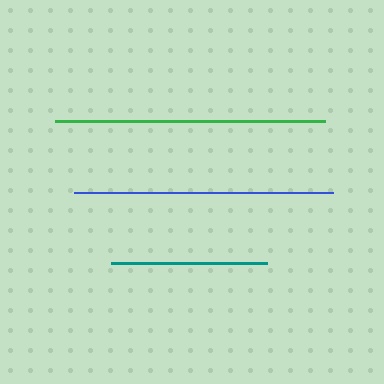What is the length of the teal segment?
The teal segment is approximately 157 pixels long.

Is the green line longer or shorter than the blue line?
The green line is longer than the blue line.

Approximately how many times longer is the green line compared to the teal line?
The green line is approximately 1.7 times the length of the teal line.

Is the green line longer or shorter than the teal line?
The green line is longer than the teal line.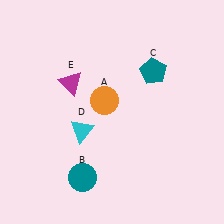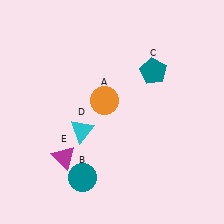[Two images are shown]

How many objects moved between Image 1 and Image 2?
1 object moved between the two images.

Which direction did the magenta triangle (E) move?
The magenta triangle (E) moved down.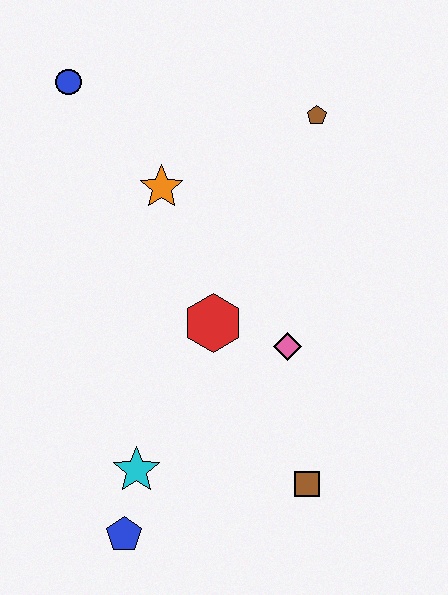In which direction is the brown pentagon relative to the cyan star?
The brown pentagon is above the cyan star.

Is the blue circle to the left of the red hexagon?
Yes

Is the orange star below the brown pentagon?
Yes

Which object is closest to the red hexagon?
The pink diamond is closest to the red hexagon.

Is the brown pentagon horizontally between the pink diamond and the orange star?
No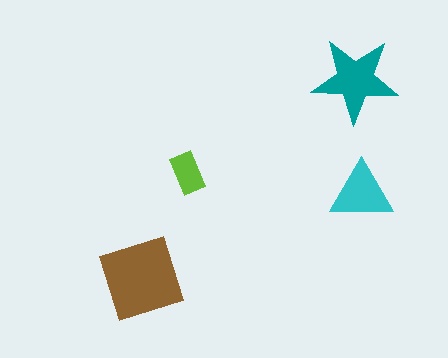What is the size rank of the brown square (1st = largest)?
1st.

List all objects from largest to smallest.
The brown square, the teal star, the cyan triangle, the lime rectangle.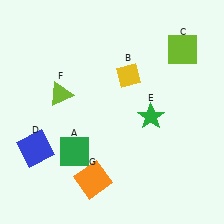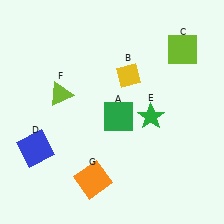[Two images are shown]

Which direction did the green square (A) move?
The green square (A) moved right.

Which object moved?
The green square (A) moved right.